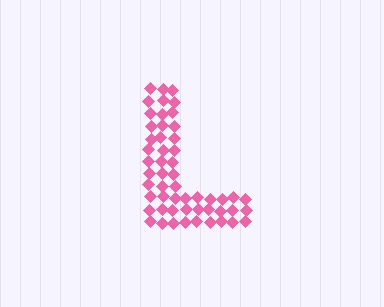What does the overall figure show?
The overall figure shows the letter L.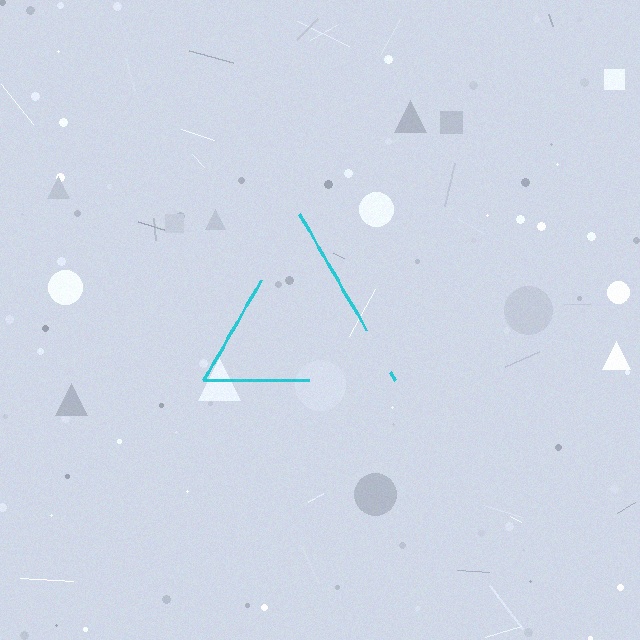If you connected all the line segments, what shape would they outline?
They would outline a triangle.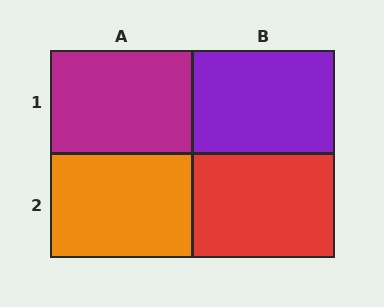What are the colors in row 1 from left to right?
Magenta, purple.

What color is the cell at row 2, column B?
Red.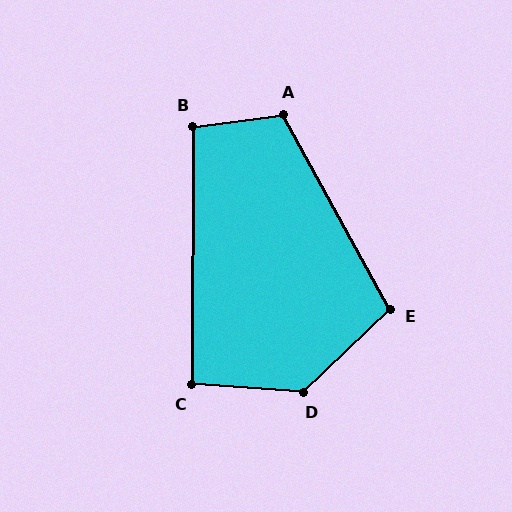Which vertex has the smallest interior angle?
C, at approximately 93 degrees.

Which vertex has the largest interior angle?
D, at approximately 132 degrees.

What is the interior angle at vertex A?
Approximately 111 degrees (obtuse).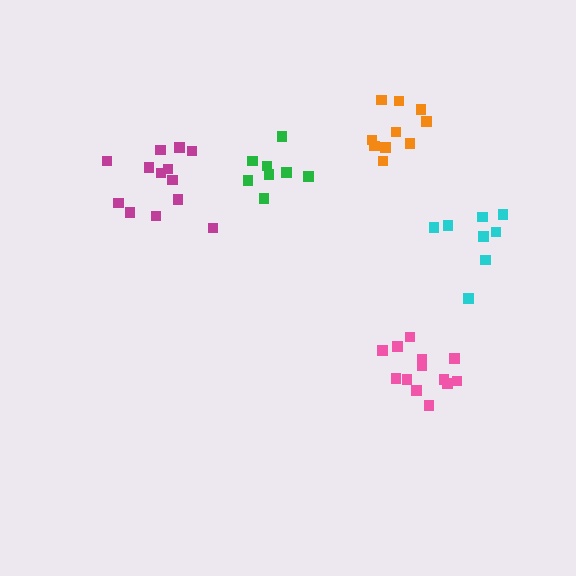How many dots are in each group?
Group 1: 8 dots, Group 2: 10 dots, Group 3: 13 dots, Group 4: 8 dots, Group 5: 13 dots (52 total).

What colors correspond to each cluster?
The clusters are colored: cyan, orange, pink, green, magenta.